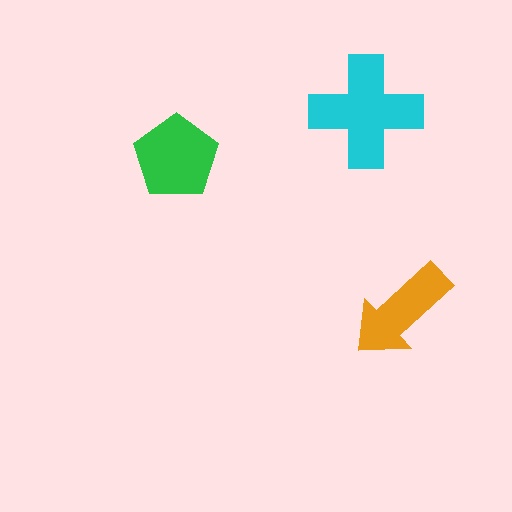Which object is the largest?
The cyan cross.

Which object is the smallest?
The orange arrow.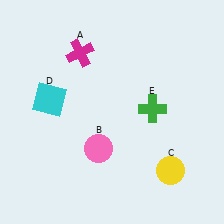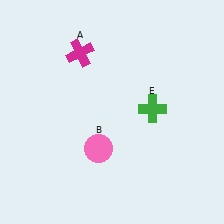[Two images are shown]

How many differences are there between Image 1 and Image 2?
There are 2 differences between the two images.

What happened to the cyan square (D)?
The cyan square (D) was removed in Image 2. It was in the top-left area of Image 1.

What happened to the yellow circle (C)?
The yellow circle (C) was removed in Image 2. It was in the bottom-right area of Image 1.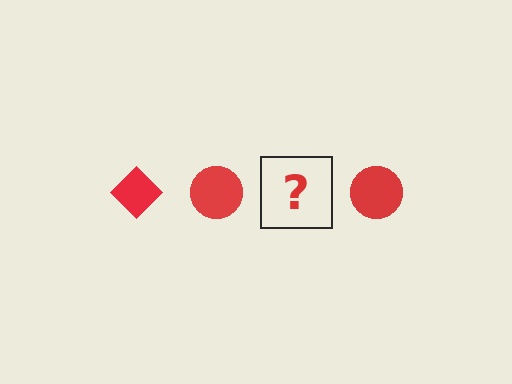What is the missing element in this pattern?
The missing element is a red diamond.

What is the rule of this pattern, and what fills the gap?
The rule is that the pattern cycles through diamond, circle shapes in red. The gap should be filled with a red diamond.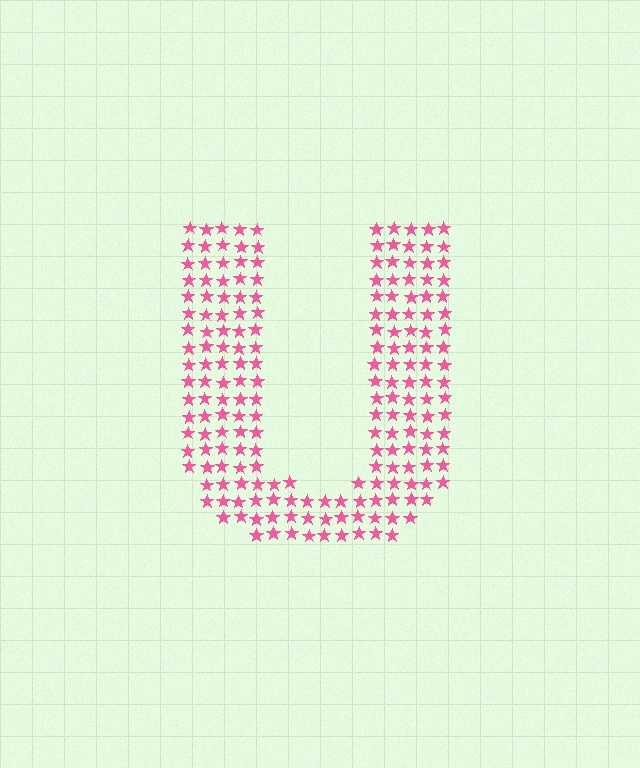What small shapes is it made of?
It is made of small stars.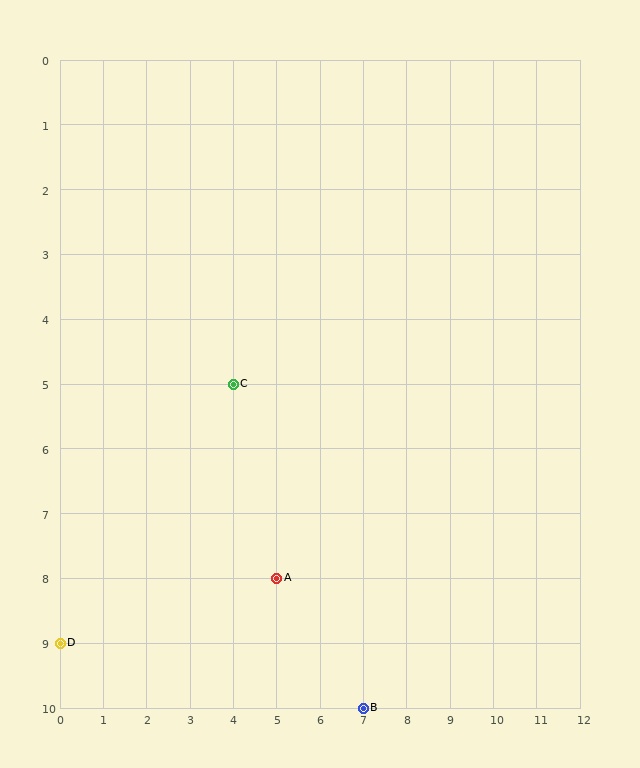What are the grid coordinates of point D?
Point D is at grid coordinates (0, 9).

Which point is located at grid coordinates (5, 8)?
Point A is at (5, 8).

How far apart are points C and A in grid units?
Points C and A are 1 column and 3 rows apart (about 3.2 grid units diagonally).